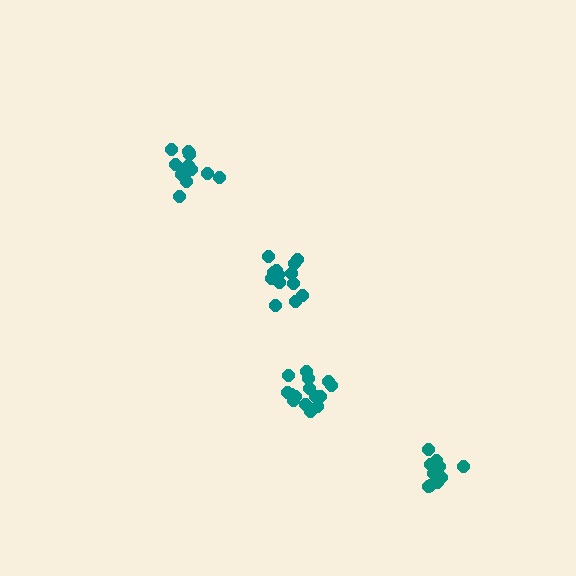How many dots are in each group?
Group 1: 15 dots, Group 2: 13 dots, Group 3: 11 dots, Group 4: 14 dots (53 total).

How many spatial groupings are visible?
There are 4 spatial groupings.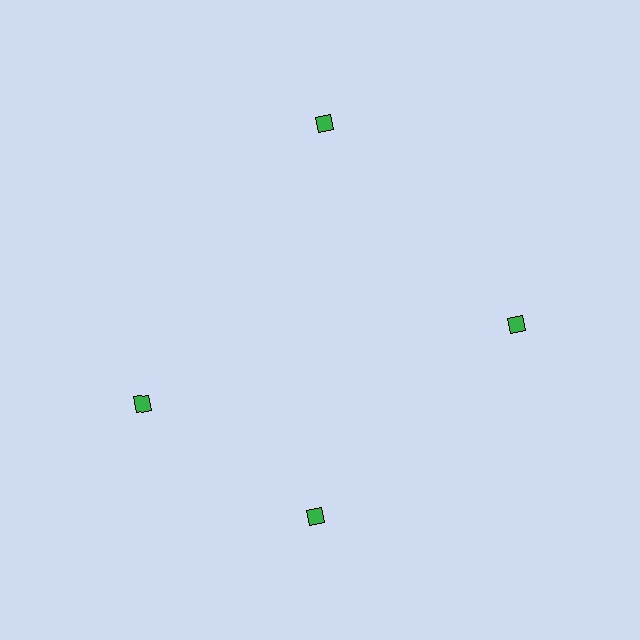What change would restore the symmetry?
The symmetry would be restored by rotating it back into even spacing with its neighbors so that all 4 diamonds sit at equal angles and equal distance from the center.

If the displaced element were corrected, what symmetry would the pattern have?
It would have 4-fold rotational symmetry — the pattern would map onto itself every 90 degrees.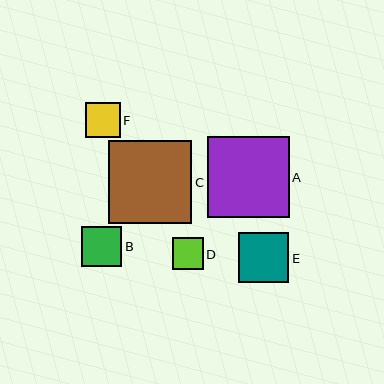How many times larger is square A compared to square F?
Square A is approximately 2.3 times the size of square F.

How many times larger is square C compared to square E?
Square C is approximately 1.6 times the size of square E.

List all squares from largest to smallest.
From largest to smallest: C, A, E, B, F, D.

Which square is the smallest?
Square D is the smallest with a size of approximately 31 pixels.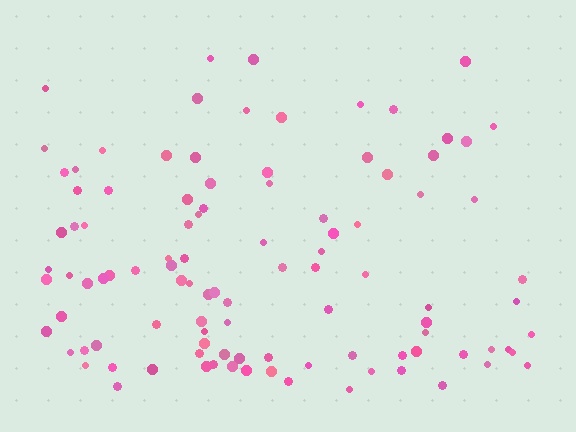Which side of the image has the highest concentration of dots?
The bottom.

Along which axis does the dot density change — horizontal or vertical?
Vertical.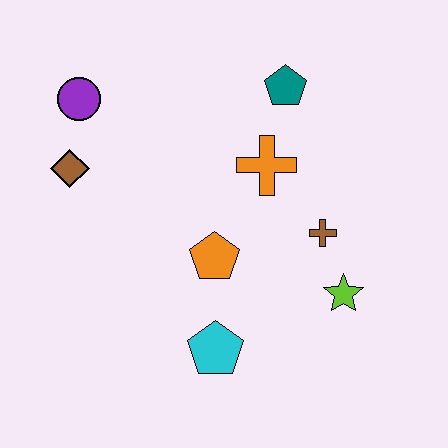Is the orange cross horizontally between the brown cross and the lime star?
No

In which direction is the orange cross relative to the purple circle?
The orange cross is to the right of the purple circle.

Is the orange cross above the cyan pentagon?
Yes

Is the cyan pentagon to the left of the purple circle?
No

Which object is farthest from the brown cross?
The purple circle is farthest from the brown cross.